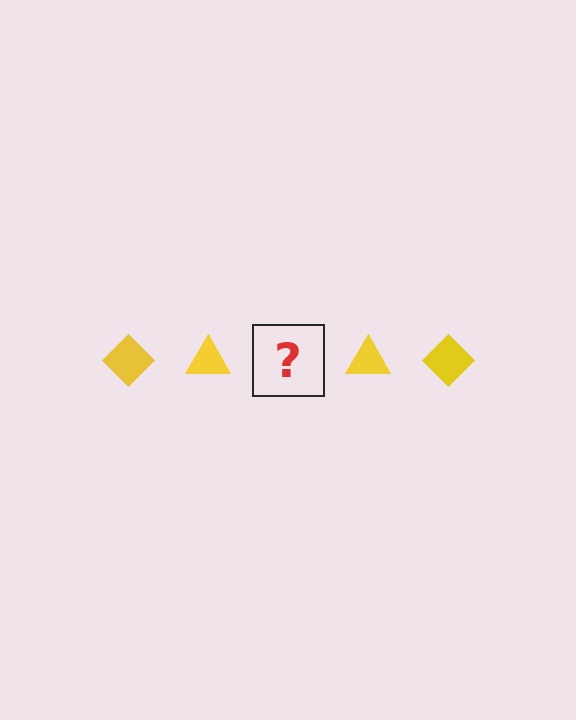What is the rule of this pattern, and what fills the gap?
The rule is that the pattern cycles through diamond, triangle shapes in yellow. The gap should be filled with a yellow diamond.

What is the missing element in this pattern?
The missing element is a yellow diamond.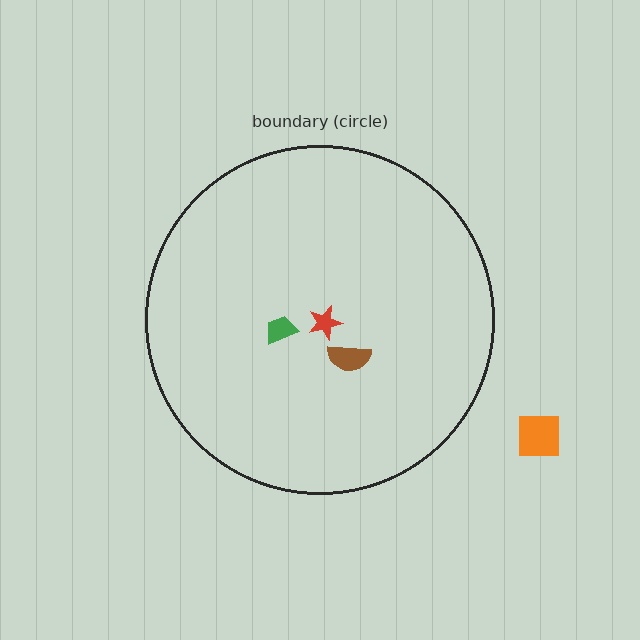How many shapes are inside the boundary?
3 inside, 1 outside.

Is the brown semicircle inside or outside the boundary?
Inside.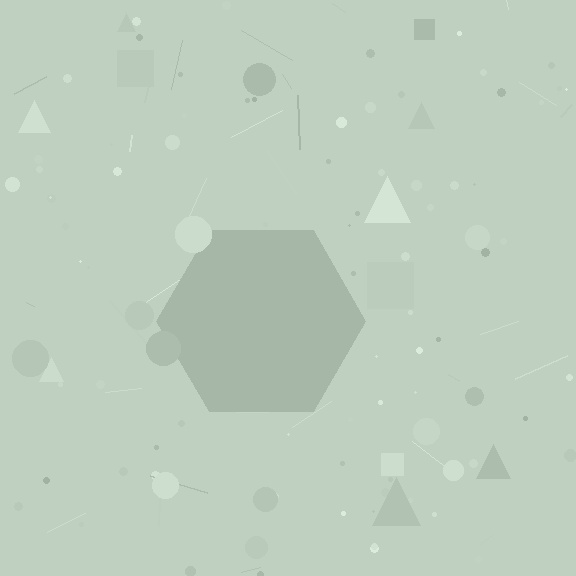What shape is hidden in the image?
A hexagon is hidden in the image.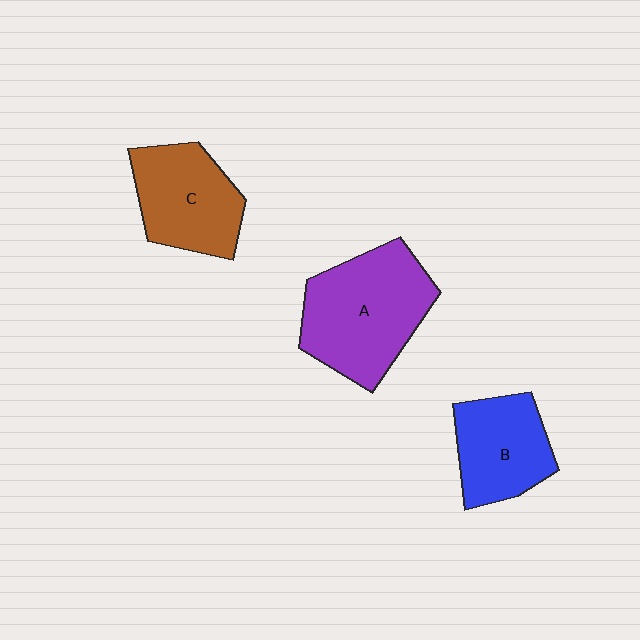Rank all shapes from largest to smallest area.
From largest to smallest: A (purple), C (brown), B (blue).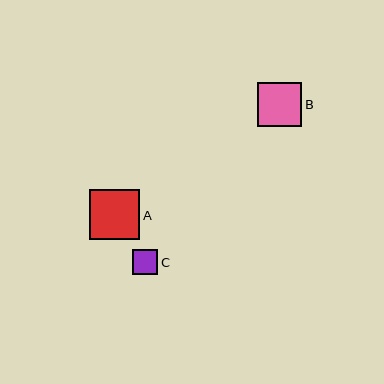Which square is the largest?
Square A is the largest with a size of approximately 50 pixels.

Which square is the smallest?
Square C is the smallest with a size of approximately 25 pixels.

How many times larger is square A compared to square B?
Square A is approximately 1.2 times the size of square B.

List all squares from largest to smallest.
From largest to smallest: A, B, C.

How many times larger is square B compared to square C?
Square B is approximately 1.7 times the size of square C.